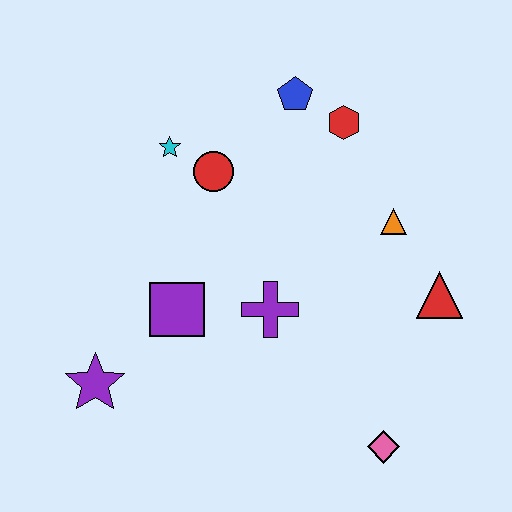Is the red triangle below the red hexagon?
Yes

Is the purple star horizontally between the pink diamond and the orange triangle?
No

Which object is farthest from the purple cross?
The blue pentagon is farthest from the purple cross.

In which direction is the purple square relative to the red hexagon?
The purple square is below the red hexagon.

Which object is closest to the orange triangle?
The red triangle is closest to the orange triangle.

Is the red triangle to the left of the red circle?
No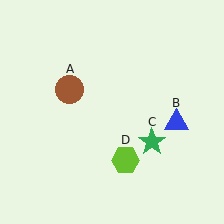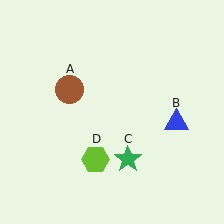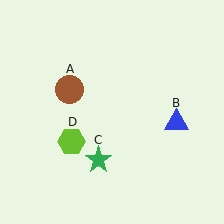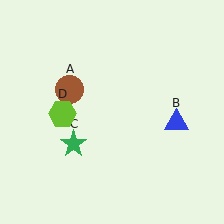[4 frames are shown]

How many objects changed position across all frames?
2 objects changed position: green star (object C), lime hexagon (object D).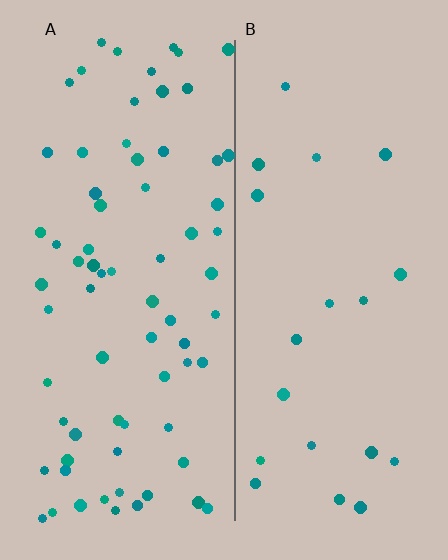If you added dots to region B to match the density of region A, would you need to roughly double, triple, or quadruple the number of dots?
Approximately triple.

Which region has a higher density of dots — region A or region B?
A (the left).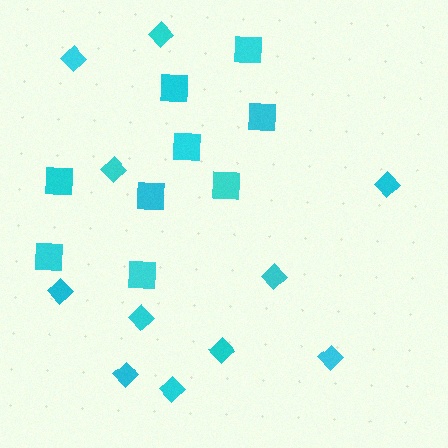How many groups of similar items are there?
There are 2 groups: one group of diamonds (11) and one group of squares (9).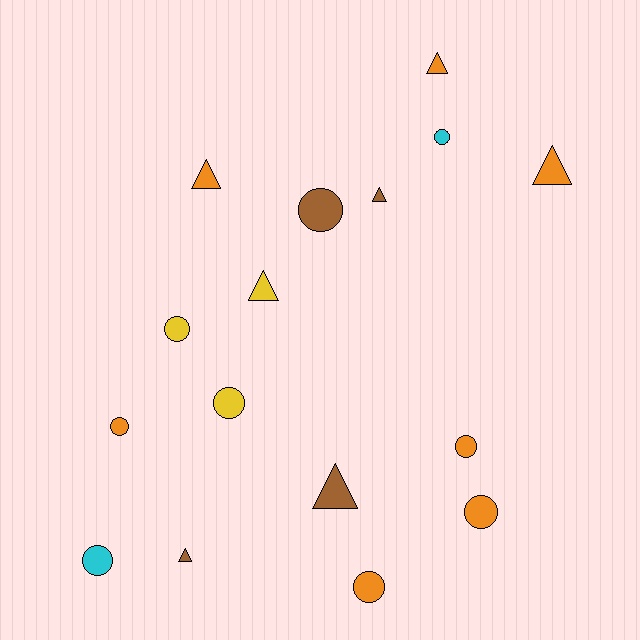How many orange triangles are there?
There are 3 orange triangles.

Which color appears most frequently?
Orange, with 7 objects.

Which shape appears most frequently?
Circle, with 9 objects.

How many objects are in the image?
There are 16 objects.